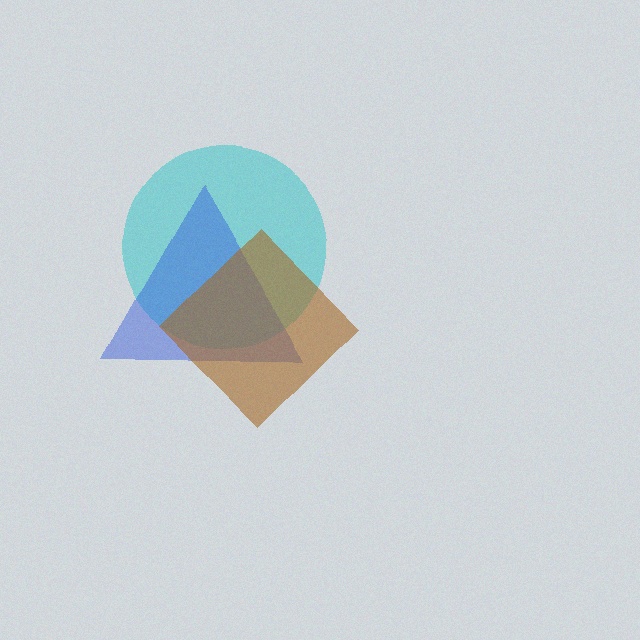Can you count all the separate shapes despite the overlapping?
Yes, there are 3 separate shapes.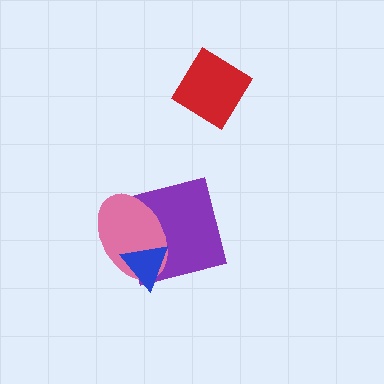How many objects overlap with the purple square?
2 objects overlap with the purple square.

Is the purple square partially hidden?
Yes, it is partially covered by another shape.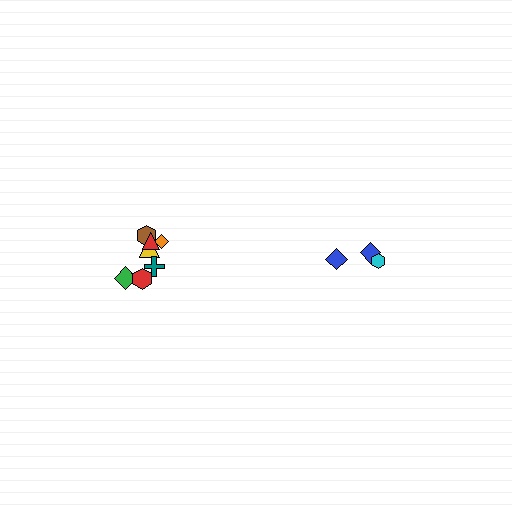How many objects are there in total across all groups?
There are 10 objects.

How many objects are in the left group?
There are 7 objects.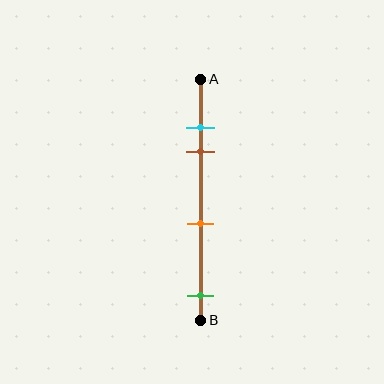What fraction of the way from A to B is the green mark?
The green mark is approximately 90% (0.9) of the way from A to B.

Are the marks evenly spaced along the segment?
No, the marks are not evenly spaced.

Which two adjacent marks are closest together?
The cyan and brown marks are the closest adjacent pair.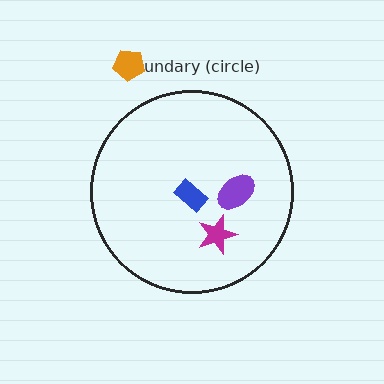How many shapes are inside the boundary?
3 inside, 1 outside.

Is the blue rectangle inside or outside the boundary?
Inside.